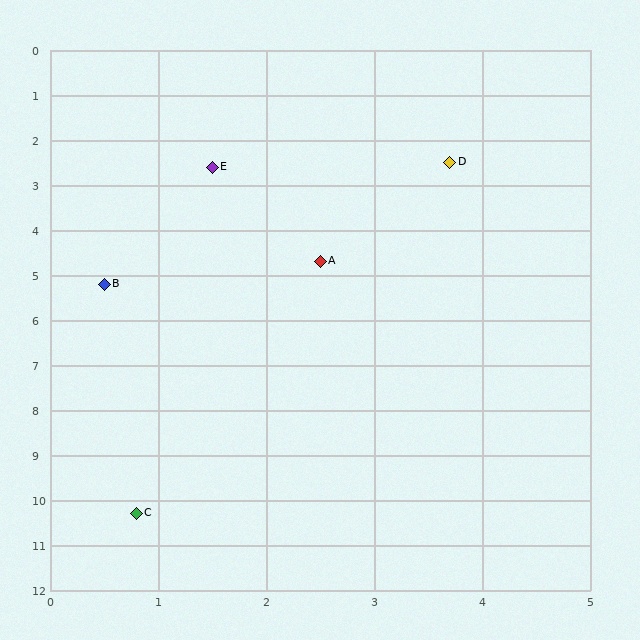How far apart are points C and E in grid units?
Points C and E are about 7.7 grid units apart.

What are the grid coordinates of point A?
Point A is at approximately (2.5, 4.7).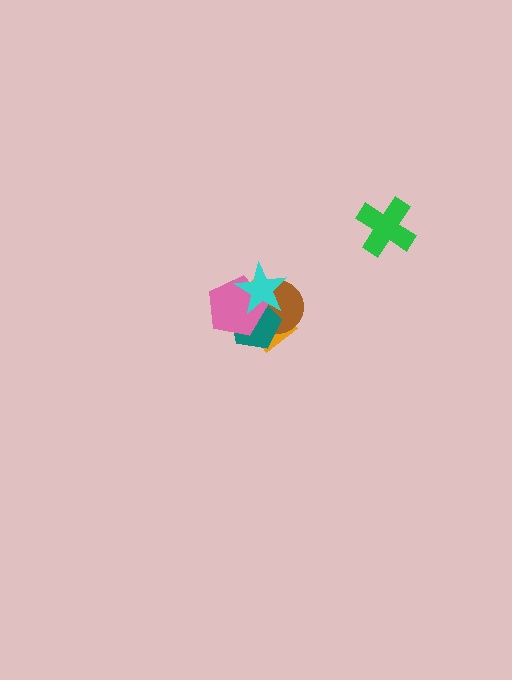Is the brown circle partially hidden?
Yes, it is partially covered by another shape.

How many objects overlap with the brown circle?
4 objects overlap with the brown circle.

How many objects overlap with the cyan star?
4 objects overlap with the cyan star.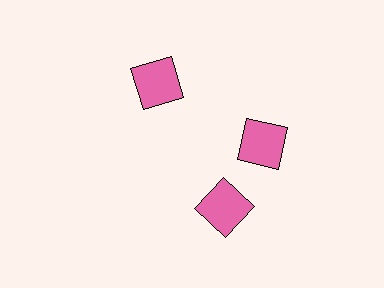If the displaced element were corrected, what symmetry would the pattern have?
It would have 3-fold rotational symmetry — the pattern would map onto itself every 120 degrees.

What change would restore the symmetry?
The symmetry would be restored by rotating it back into even spacing with its neighbors so that all 3 squares sit at equal angles and equal distance from the center.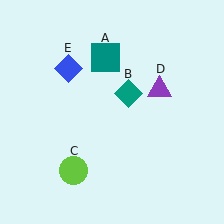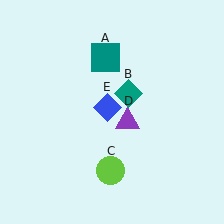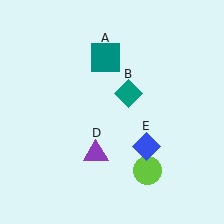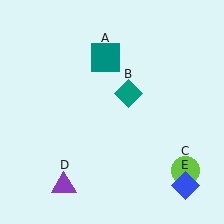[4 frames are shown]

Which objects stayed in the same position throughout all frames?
Teal square (object A) and teal diamond (object B) remained stationary.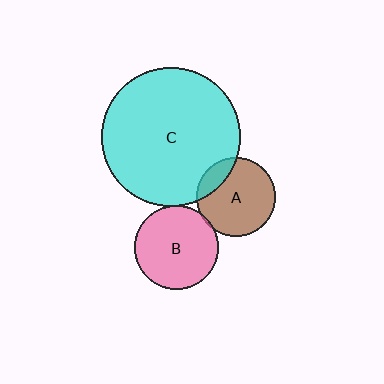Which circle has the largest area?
Circle C (cyan).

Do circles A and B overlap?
Yes.